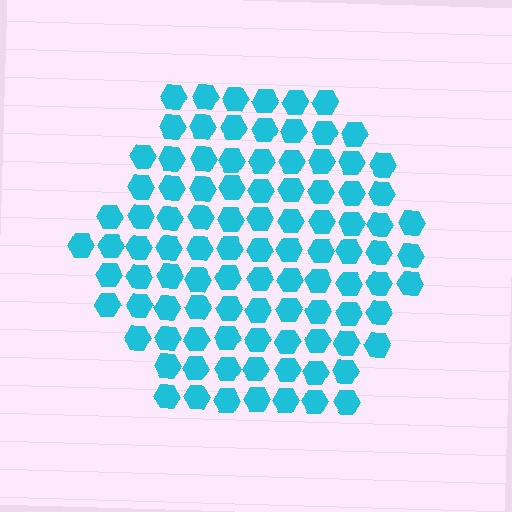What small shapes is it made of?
It is made of small hexagons.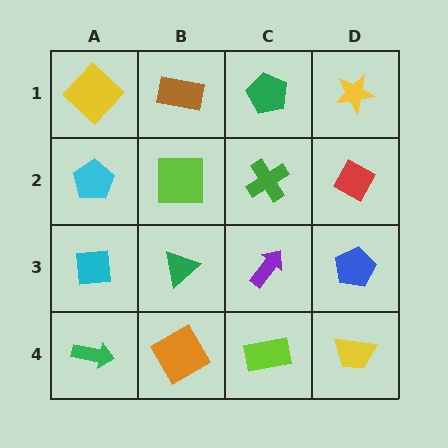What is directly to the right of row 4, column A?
An orange square.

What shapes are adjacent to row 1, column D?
A red diamond (row 2, column D), a green pentagon (row 1, column C).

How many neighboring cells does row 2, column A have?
3.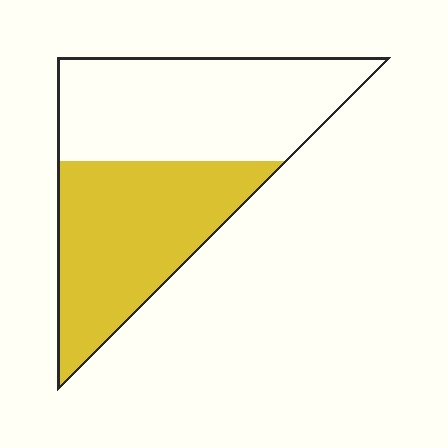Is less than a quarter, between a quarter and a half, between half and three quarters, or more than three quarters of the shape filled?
Between a quarter and a half.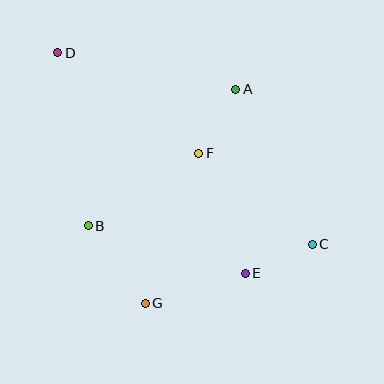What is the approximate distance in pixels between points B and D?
The distance between B and D is approximately 176 pixels.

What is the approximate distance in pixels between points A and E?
The distance between A and E is approximately 184 pixels.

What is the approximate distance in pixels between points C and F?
The distance between C and F is approximately 146 pixels.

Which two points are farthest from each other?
Points C and D are farthest from each other.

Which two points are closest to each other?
Points C and E are closest to each other.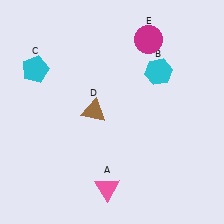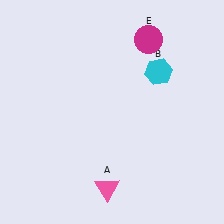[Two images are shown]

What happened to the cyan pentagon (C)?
The cyan pentagon (C) was removed in Image 2. It was in the top-left area of Image 1.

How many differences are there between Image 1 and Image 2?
There are 2 differences between the two images.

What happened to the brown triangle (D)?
The brown triangle (D) was removed in Image 2. It was in the top-left area of Image 1.